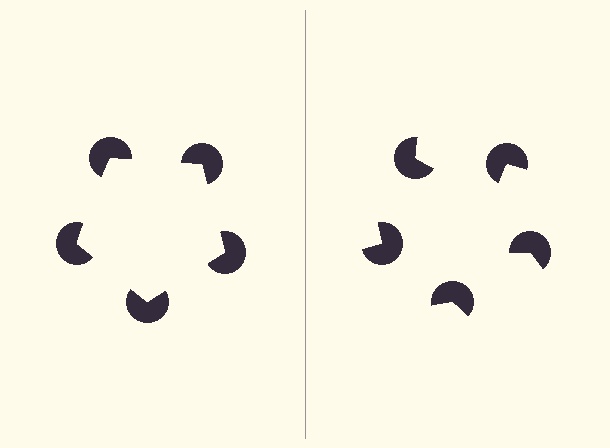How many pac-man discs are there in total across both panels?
10 — 5 on each side.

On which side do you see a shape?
An illusory pentagon appears on the left side. On the right side the wedge cuts are rotated, so no coherent shape forms.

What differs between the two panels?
The pac-man discs are positioned identically on both sides; only the wedge orientations differ. On the left they align to a pentagon; on the right they are misaligned.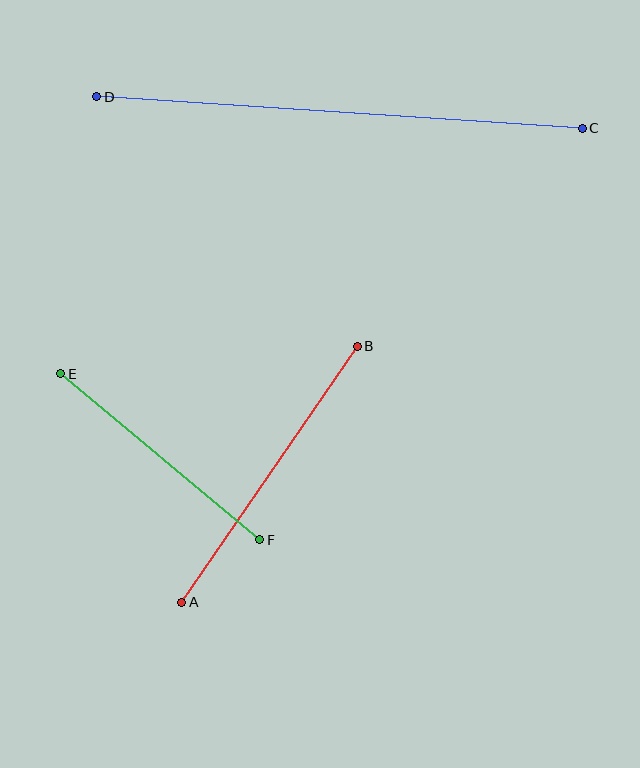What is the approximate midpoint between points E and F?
The midpoint is at approximately (160, 457) pixels.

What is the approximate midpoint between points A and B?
The midpoint is at approximately (270, 474) pixels.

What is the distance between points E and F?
The distance is approximately 259 pixels.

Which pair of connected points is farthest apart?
Points C and D are farthest apart.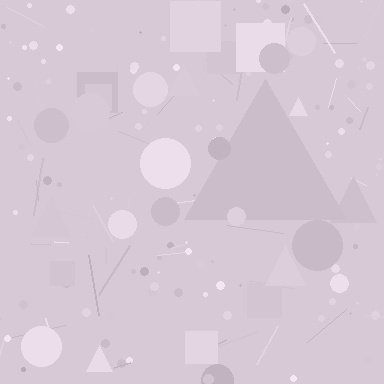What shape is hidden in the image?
A triangle is hidden in the image.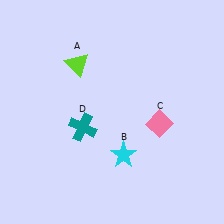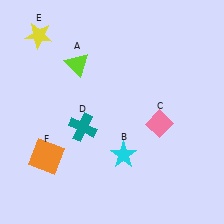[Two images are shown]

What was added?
A yellow star (E), an orange square (F) were added in Image 2.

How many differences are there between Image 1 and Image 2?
There are 2 differences between the two images.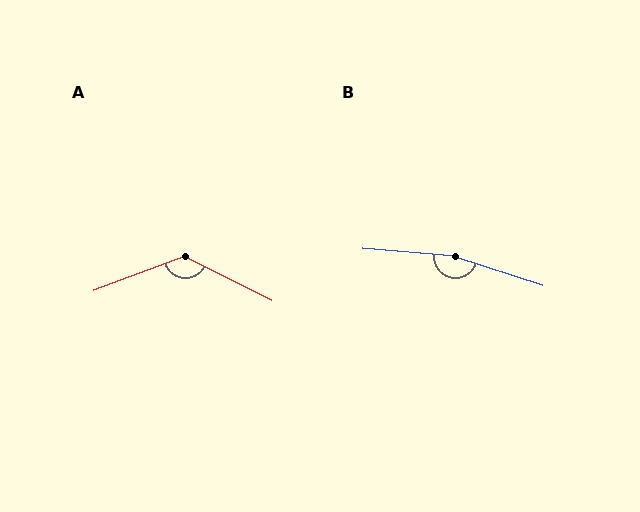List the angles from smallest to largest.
A (133°), B (167°).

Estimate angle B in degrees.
Approximately 167 degrees.